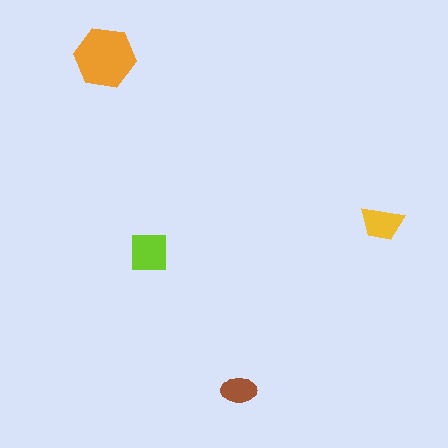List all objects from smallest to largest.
The brown ellipse, the yellow trapezoid, the lime square, the orange hexagon.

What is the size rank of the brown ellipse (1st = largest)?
4th.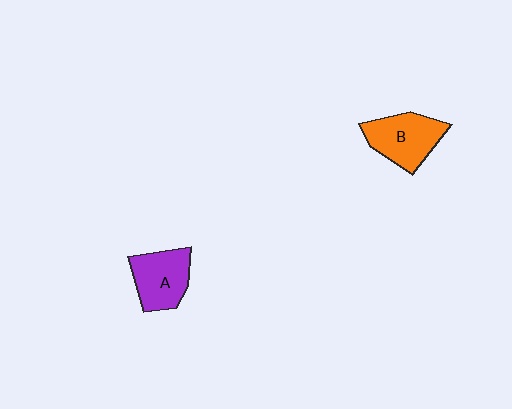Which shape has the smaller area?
Shape A (purple).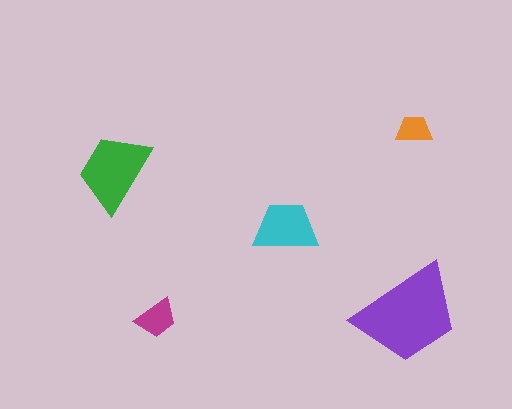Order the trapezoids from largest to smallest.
the purple one, the green one, the cyan one, the magenta one, the orange one.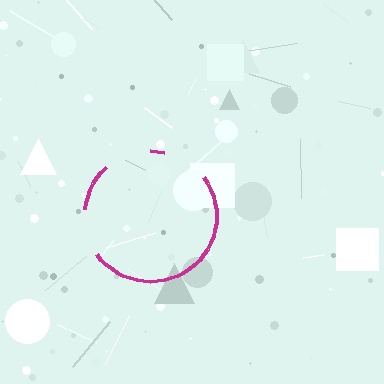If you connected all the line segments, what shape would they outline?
They would outline a circle.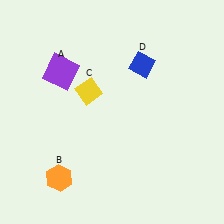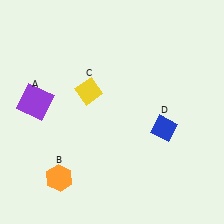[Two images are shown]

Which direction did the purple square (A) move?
The purple square (A) moved down.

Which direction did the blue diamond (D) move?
The blue diamond (D) moved down.